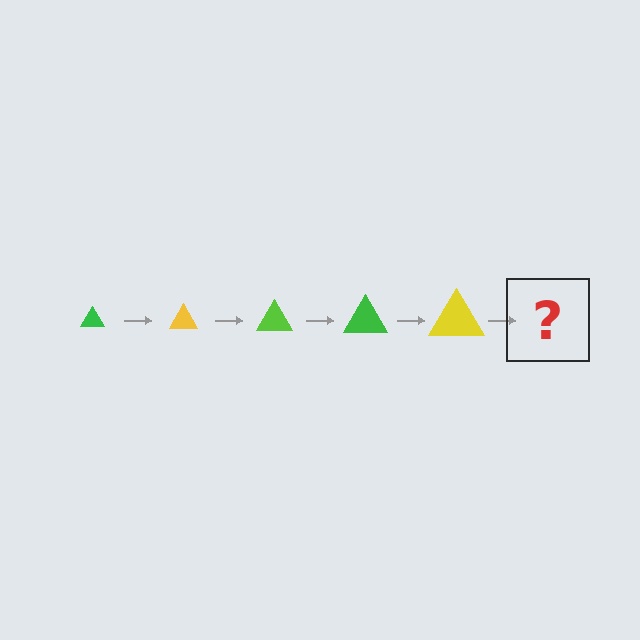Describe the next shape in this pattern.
It should be a lime triangle, larger than the previous one.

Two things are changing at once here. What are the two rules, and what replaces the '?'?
The two rules are that the triangle grows larger each step and the color cycles through green, yellow, and lime. The '?' should be a lime triangle, larger than the previous one.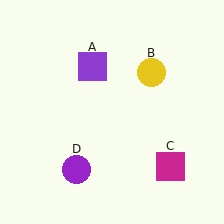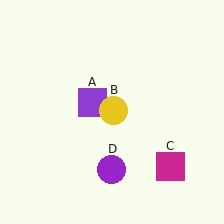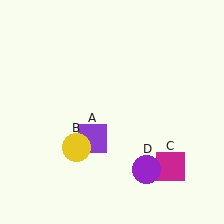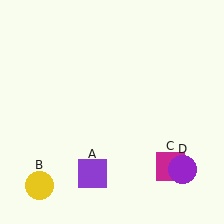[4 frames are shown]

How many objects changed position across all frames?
3 objects changed position: purple square (object A), yellow circle (object B), purple circle (object D).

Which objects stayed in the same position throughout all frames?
Magenta square (object C) remained stationary.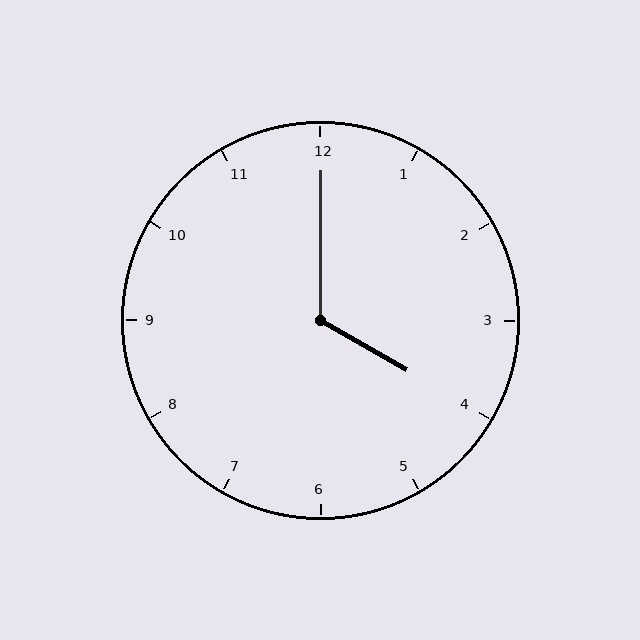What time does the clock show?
4:00.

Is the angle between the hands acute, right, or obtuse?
It is obtuse.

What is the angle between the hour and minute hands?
Approximately 120 degrees.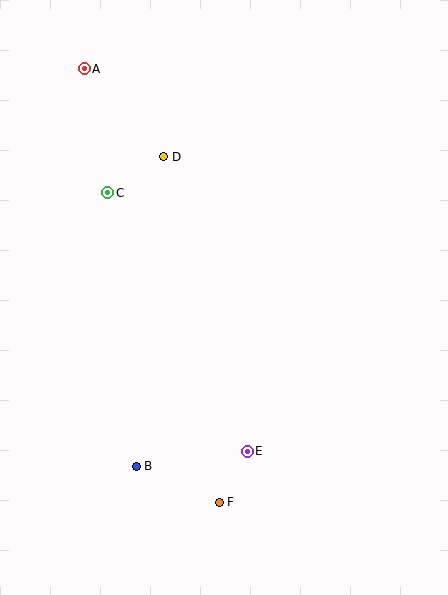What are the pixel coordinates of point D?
Point D is at (164, 157).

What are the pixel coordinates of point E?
Point E is at (247, 451).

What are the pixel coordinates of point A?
Point A is at (84, 69).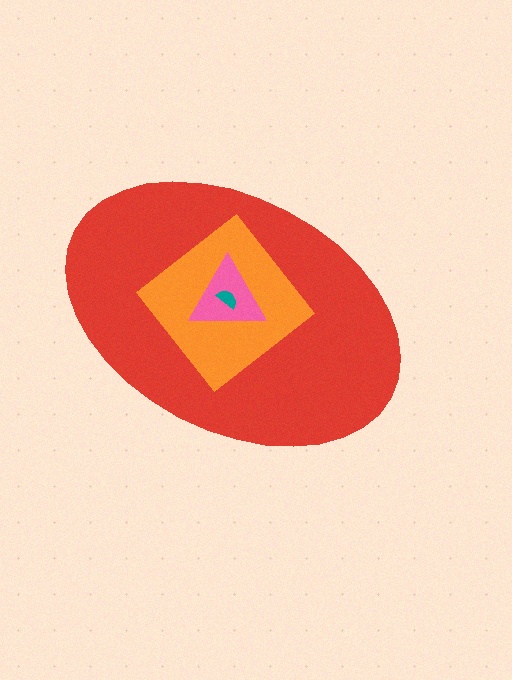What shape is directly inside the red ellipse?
The orange diamond.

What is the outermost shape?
The red ellipse.